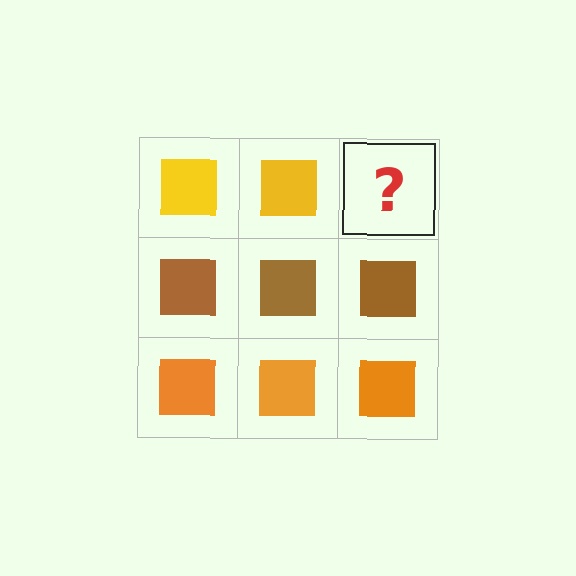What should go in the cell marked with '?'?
The missing cell should contain a yellow square.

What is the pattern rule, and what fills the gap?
The rule is that each row has a consistent color. The gap should be filled with a yellow square.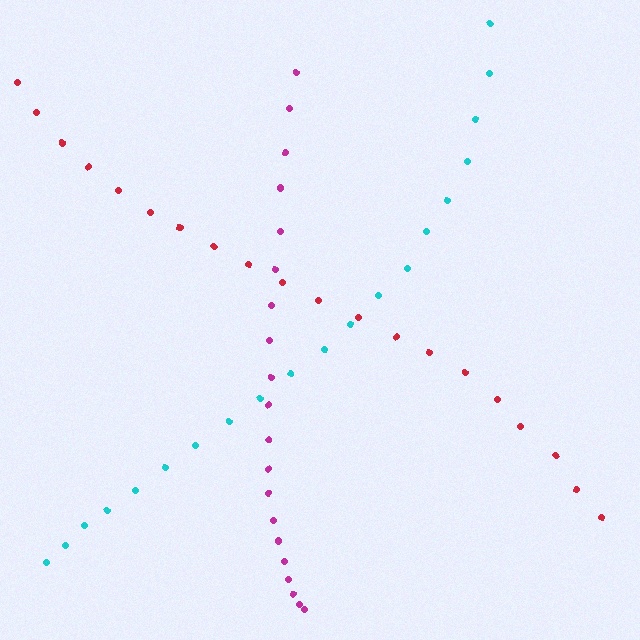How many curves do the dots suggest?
There are 3 distinct paths.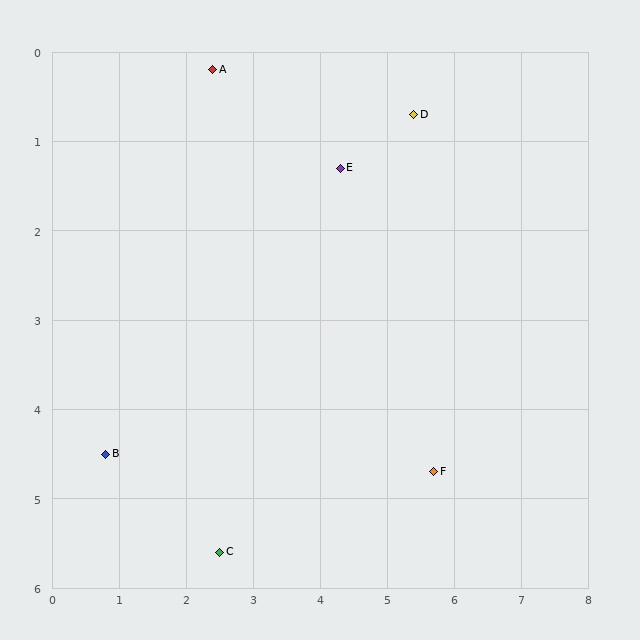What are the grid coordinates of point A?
Point A is at approximately (2.4, 0.2).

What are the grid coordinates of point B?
Point B is at approximately (0.8, 4.5).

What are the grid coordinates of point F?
Point F is at approximately (5.7, 4.7).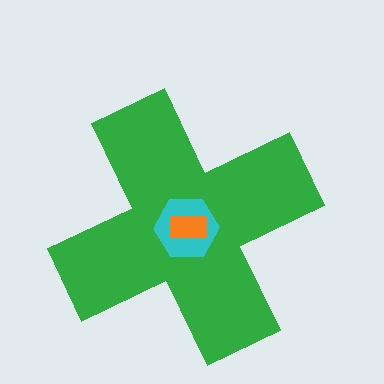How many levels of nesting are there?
3.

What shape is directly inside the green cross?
The cyan hexagon.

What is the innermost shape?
The orange rectangle.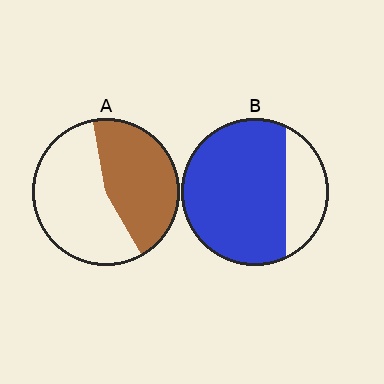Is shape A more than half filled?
No.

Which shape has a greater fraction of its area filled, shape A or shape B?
Shape B.